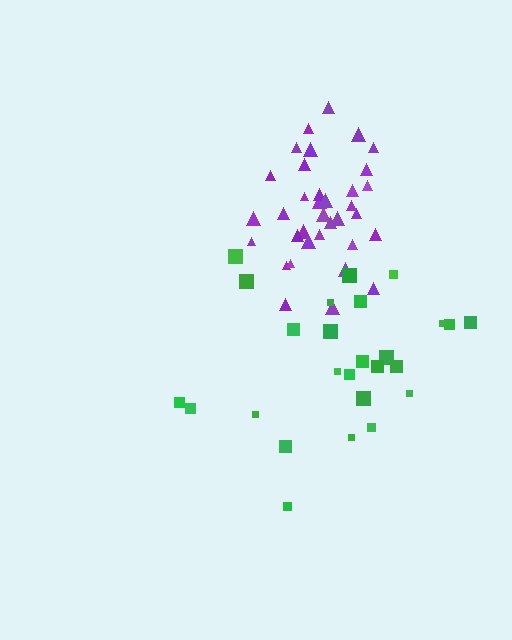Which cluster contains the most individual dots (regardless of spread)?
Purple (35).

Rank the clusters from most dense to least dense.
purple, green.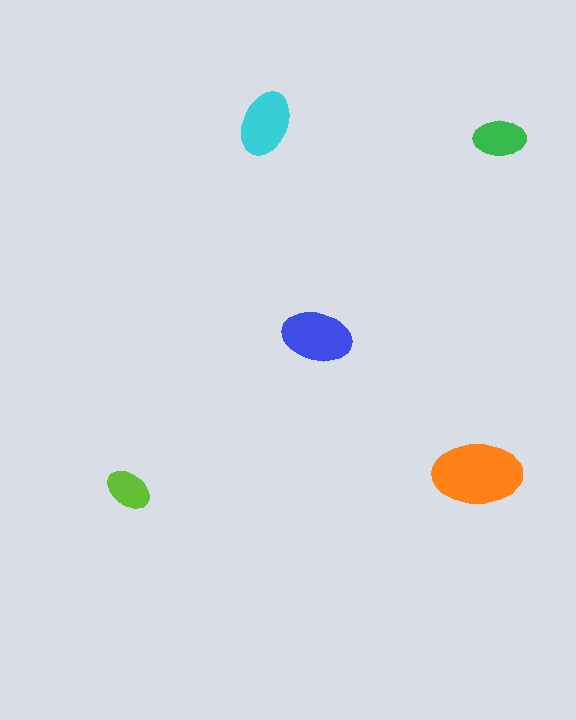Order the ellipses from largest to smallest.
the orange one, the blue one, the cyan one, the green one, the lime one.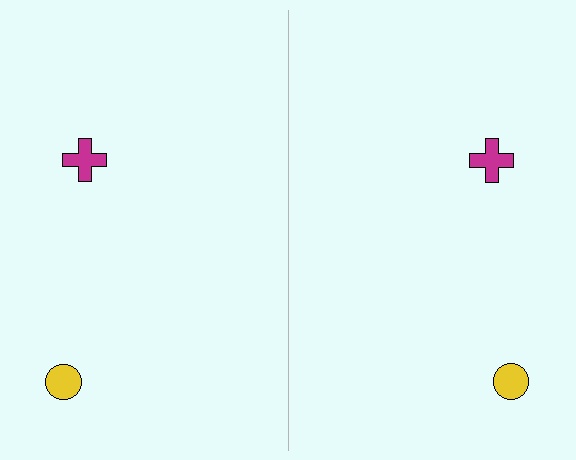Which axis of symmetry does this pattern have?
The pattern has a vertical axis of symmetry running through the center of the image.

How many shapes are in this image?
There are 4 shapes in this image.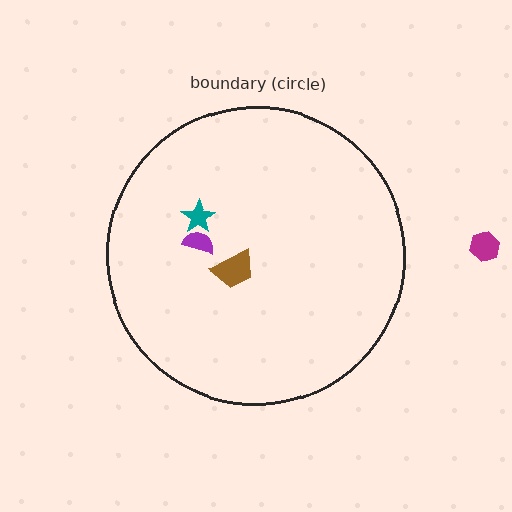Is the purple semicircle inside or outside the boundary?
Inside.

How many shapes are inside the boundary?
3 inside, 1 outside.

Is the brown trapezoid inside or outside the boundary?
Inside.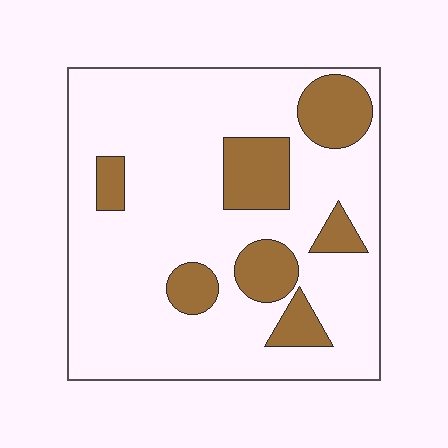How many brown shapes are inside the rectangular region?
7.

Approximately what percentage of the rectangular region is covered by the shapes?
Approximately 20%.